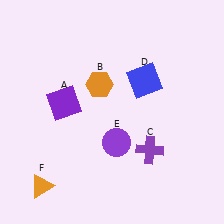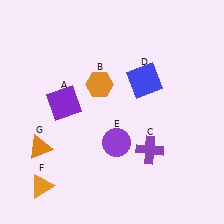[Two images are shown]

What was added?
An orange triangle (G) was added in Image 2.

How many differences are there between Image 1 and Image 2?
There is 1 difference between the two images.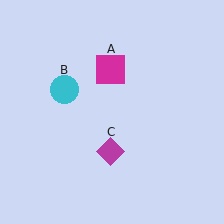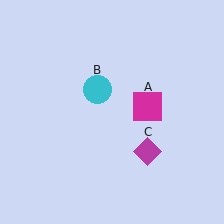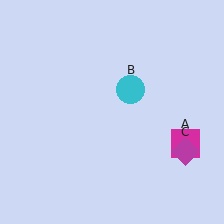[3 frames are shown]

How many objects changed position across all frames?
3 objects changed position: magenta square (object A), cyan circle (object B), magenta diamond (object C).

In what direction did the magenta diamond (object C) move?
The magenta diamond (object C) moved right.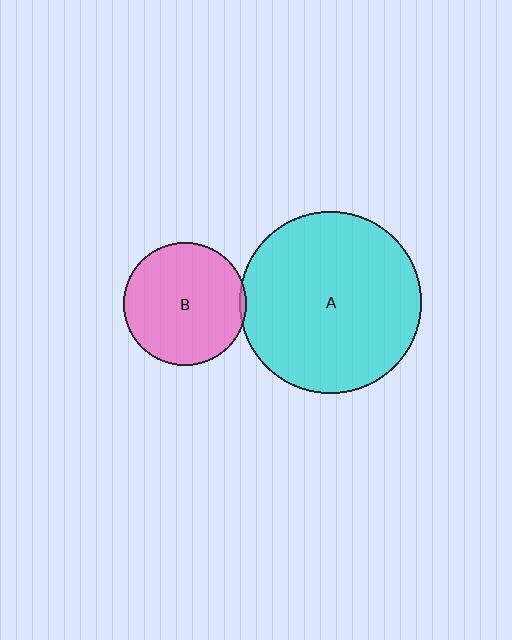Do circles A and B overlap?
Yes.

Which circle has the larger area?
Circle A (cyan).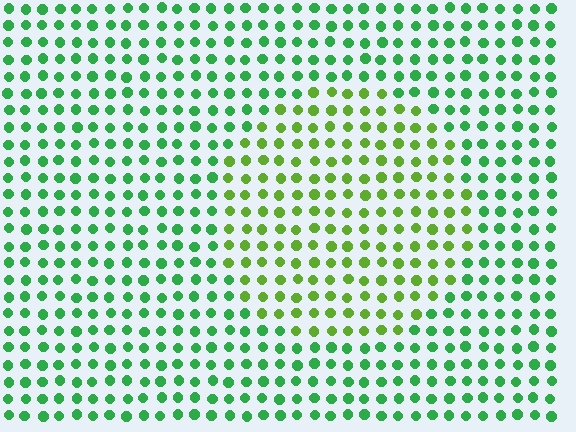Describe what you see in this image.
The image is filled with small green elements in a uniform arrangement. A circle-shaped region is visible where the elements are tinted to a slightly different hue, forming a subtle color boundary.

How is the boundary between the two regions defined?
The boundary is defined purely by a slight shift in hue (about 37 degrees). Spacing, size, and orientation are identical on both sides.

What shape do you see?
I see a circle.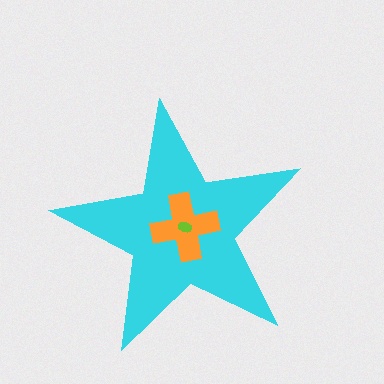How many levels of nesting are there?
3.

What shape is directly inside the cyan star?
The orange cross.